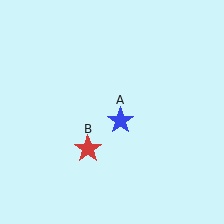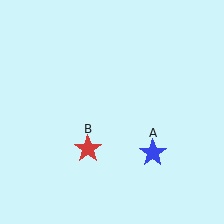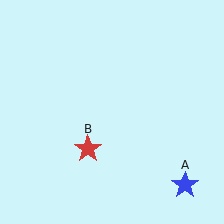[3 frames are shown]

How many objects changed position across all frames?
1 object changed position: blue star (object A).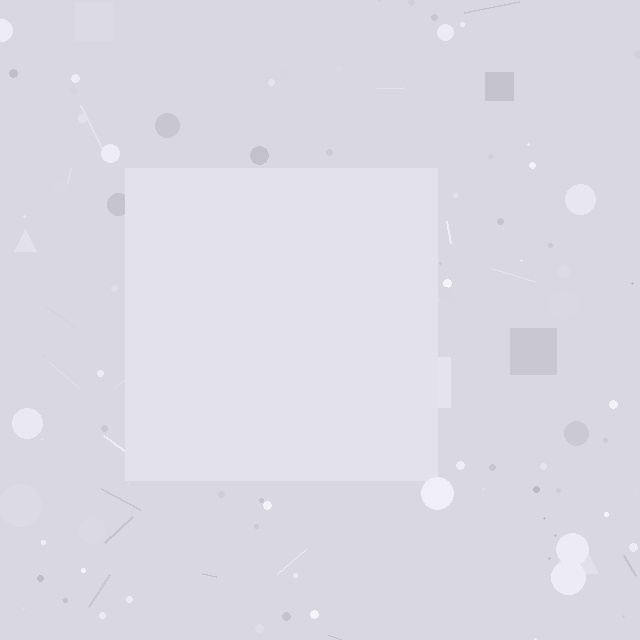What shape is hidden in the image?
A square is hidden in the image.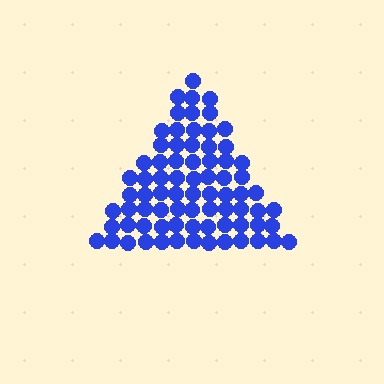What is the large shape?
The large shape is a triangle.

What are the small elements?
The small elements are circles.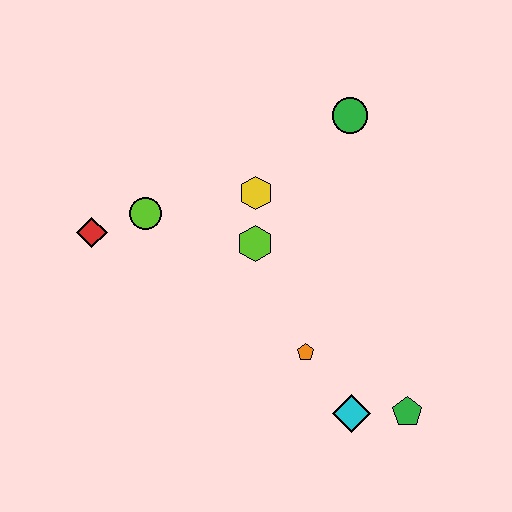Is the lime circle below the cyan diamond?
No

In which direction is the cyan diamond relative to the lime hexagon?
The cyan diamond is below the lime hexagon.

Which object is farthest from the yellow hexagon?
The green pentagon is farthest from the yellow hexagon.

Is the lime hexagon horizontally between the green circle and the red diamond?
Yes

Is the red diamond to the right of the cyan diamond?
No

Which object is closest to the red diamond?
The lime circle is closest to the red diamond.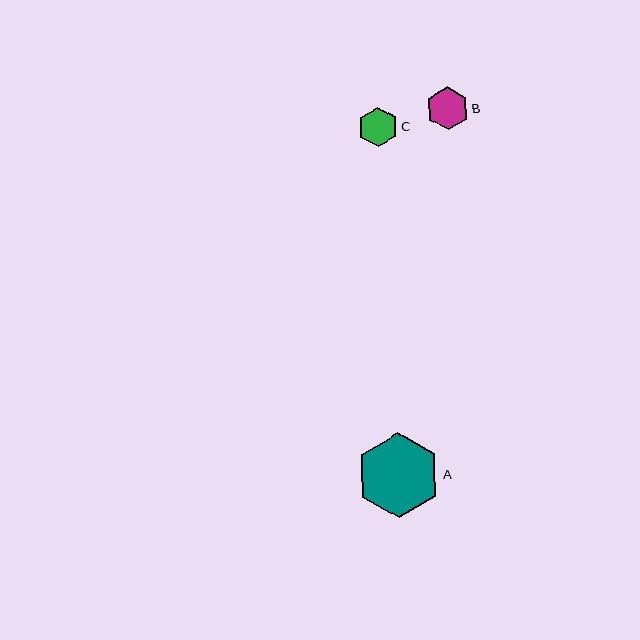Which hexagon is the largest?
Hexagon A is the largest with a size of approximately 85 pixels.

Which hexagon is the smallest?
Hexagon C is the smallest with a size of approximately 40 pixels.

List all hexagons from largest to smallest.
From largest to smallest: A, B, C.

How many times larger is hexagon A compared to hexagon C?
Hexagon A is approximately 2.1 times the size of hexagon C.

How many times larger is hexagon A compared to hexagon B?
Hexagon A is approximately 2.0 times the size of hexagon B.